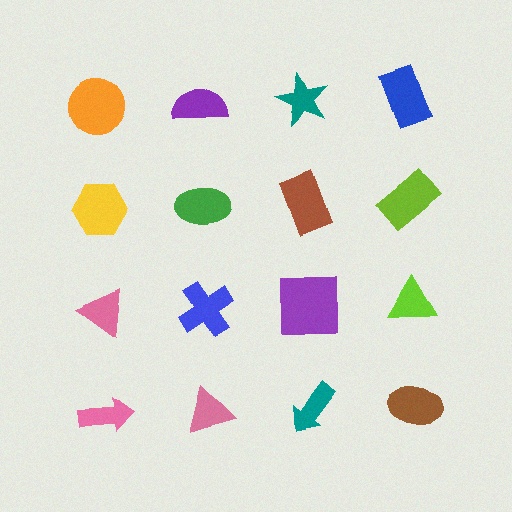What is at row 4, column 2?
A pink triangle.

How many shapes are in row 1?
4 shapes.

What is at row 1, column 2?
A purple semicircle.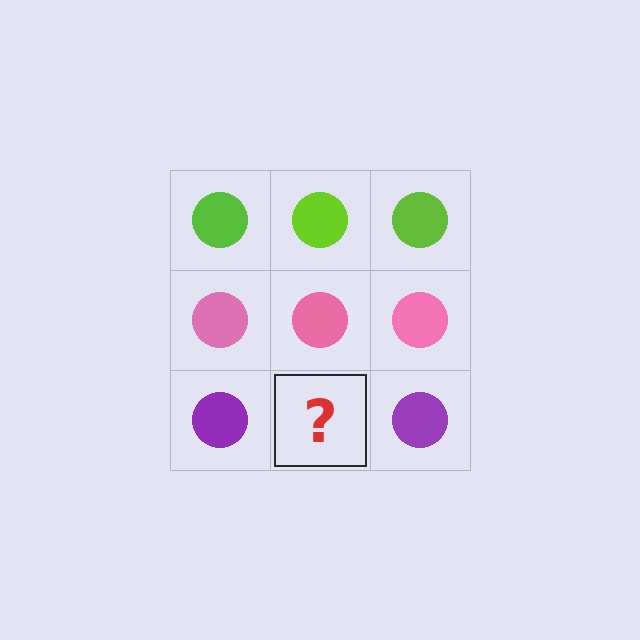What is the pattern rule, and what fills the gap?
The rule is that each row has a consistent color. The gap should be filled with a purple circle.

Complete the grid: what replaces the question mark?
The question mark should be replaced with a purple circle.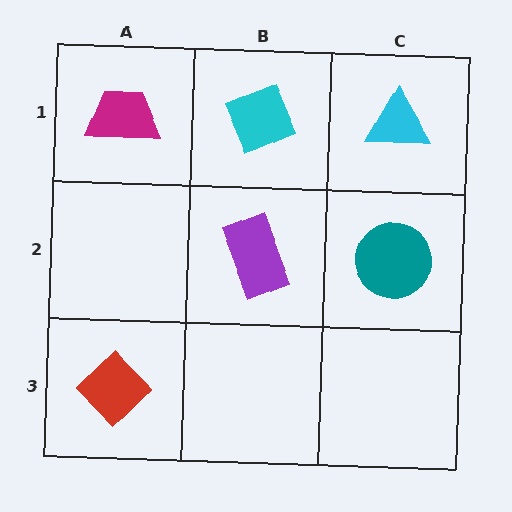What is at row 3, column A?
A red diamond.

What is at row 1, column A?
A magenta trapezoid.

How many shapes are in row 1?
3 shapes.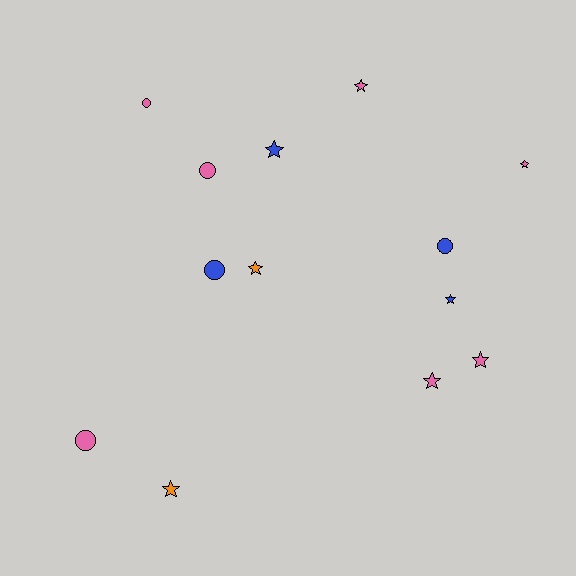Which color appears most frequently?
Pink, with 7 objects.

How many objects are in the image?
There are 13 objects.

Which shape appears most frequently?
Star, with 8 objects.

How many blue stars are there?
There are 2 blue stars.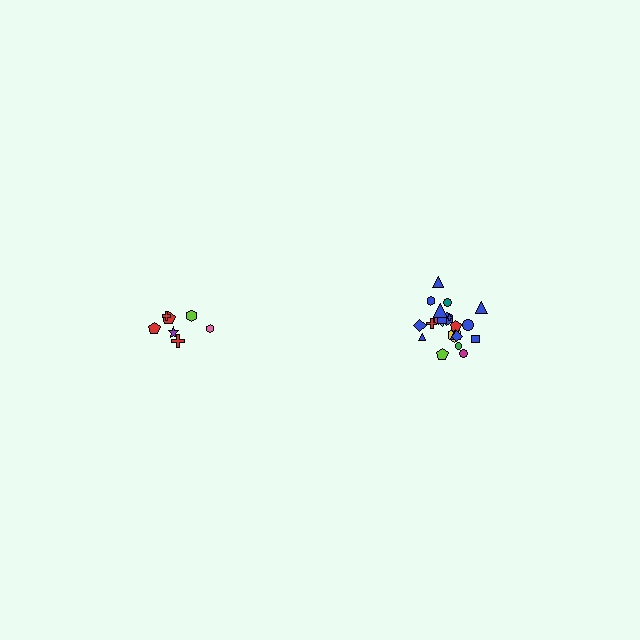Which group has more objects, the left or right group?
The right group.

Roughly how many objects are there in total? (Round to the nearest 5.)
Roughly 30 objects in total.